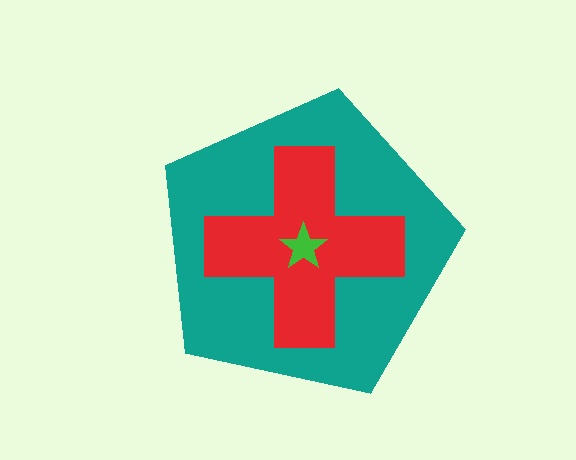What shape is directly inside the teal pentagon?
The red cross.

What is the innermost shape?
The green star.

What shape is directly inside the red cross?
The green star.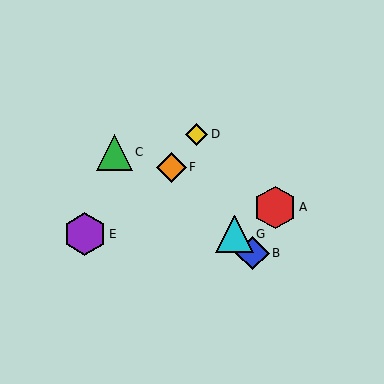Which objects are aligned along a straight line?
Objects B, F, G are aligned along a straight line.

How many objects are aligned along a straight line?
3 objects (B, F, G) are aligned along a straight line.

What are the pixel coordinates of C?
Object C is at (114, 152).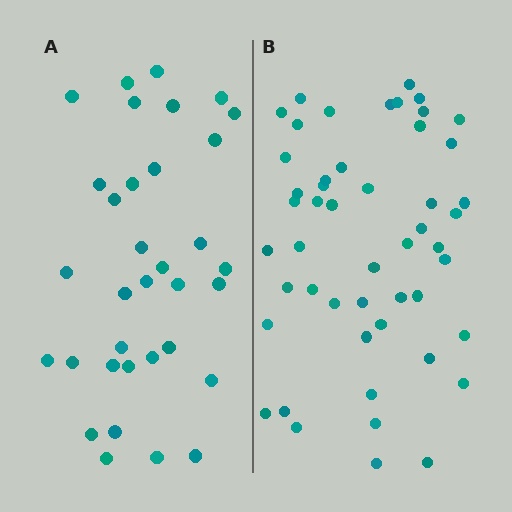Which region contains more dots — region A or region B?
Region B (the right region) has more dots.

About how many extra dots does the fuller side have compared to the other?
Region B has approximately 15 more dots than region A.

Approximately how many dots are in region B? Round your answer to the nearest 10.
About 50 dots.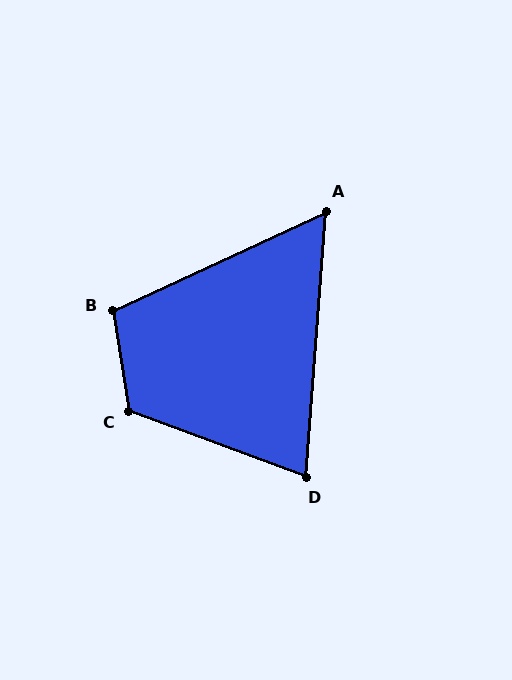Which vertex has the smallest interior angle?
A, at approximately 61 degrees.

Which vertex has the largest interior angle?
C, at approximately 119 degrees.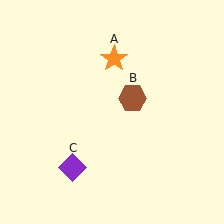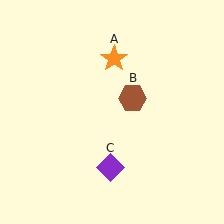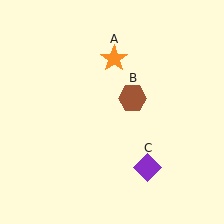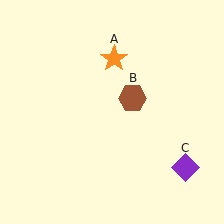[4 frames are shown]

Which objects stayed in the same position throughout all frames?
Orange star (object A) and brown hexagon (object B) remained stationary.